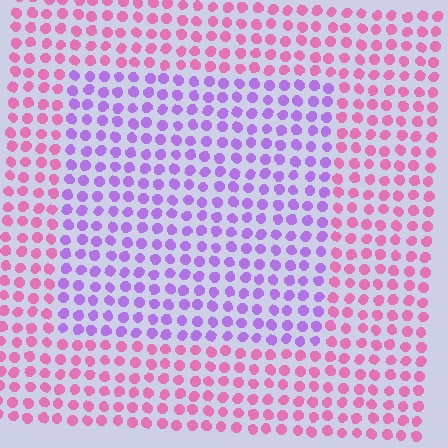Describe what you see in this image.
The image is filled with small pink elements in a uniform arrangement. A rectangle-shaped region is visible where the elements are tinted to a slightly different hue, forming a subtle color boundary.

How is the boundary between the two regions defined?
The boundary is defined purely by a slight shift in hue (about 49 degrees). Spacing, size, and orientation are identical on both sides.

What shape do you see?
I see a rectangle.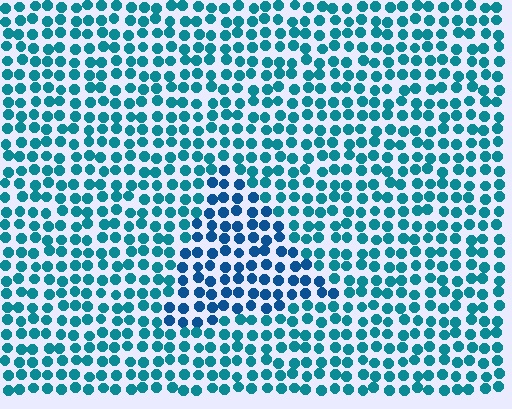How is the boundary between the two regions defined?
The boundary is defined purely by a slight shift in hue (about 26 degrees). Spacing, size, and orientation are identical on both sides.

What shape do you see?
I see a triangle.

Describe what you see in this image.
The image is filled with small teal elements in a uniform arrangement. A triangle-shaped region is visible where the elements are tinted to a slightly different hue, forming a subtle color boundary.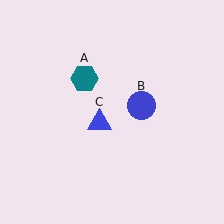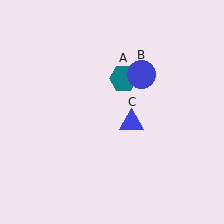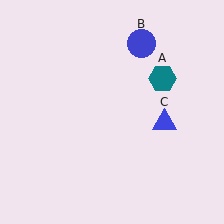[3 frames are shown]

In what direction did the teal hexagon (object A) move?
The teal hexagon (object A) moved right.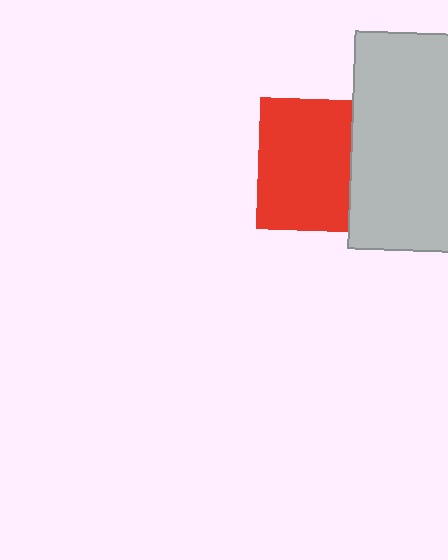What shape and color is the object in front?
The object in front is a light gray rectangle.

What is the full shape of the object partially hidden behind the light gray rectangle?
The partially hidden object is a red square.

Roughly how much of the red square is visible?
Most of it is visible (roughly 70%).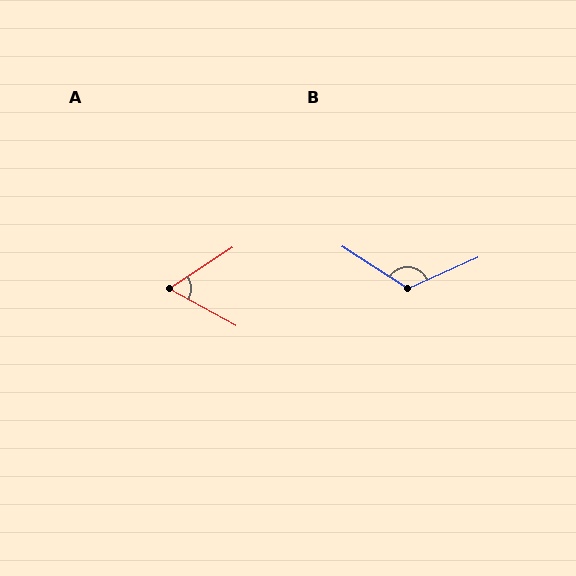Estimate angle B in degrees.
Approximately 124 degrees.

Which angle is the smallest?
A, at approximately 62 degrees.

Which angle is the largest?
B, at approximately 124 degrees.